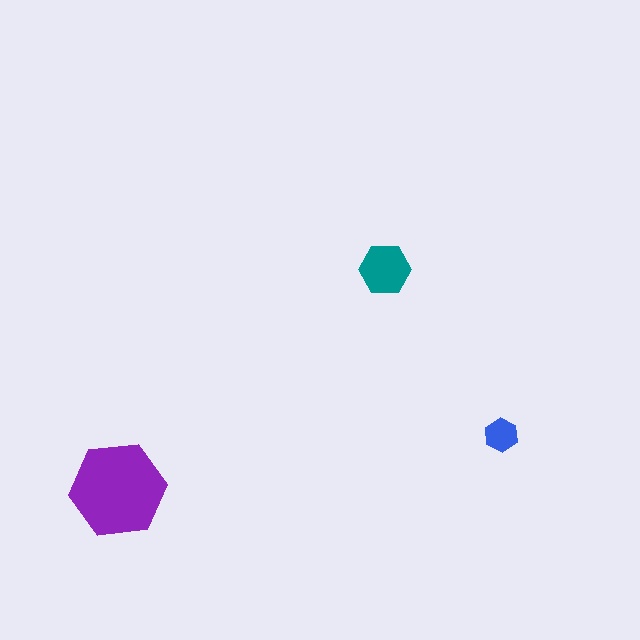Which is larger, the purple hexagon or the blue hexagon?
The purple one.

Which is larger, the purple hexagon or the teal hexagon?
The purple one.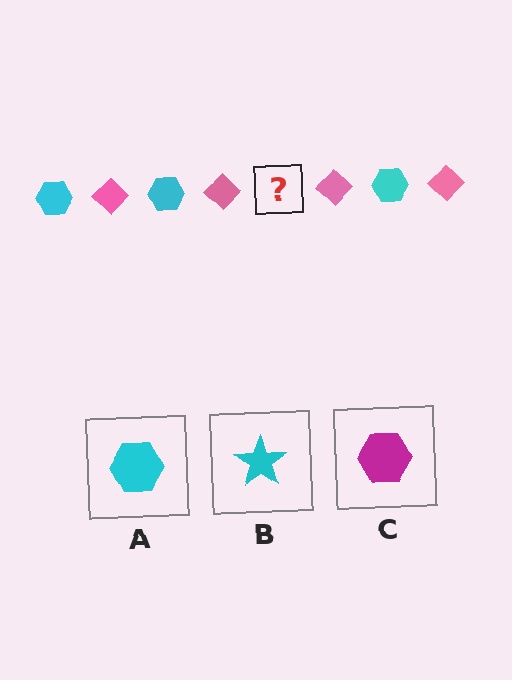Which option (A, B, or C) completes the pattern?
A.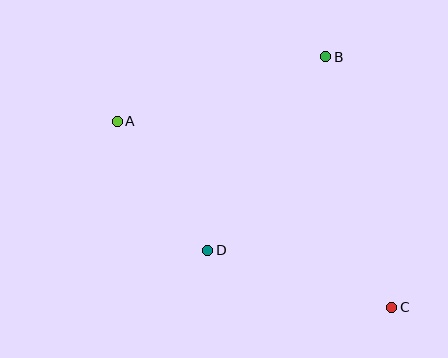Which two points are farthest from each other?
Points A and C are farthest from each other.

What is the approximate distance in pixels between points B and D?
The distance between B and D is approximately 227 pixels.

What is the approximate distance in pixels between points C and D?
The distance between C and D is approximately 193 pixels.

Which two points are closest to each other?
Points A and D are closest to each other.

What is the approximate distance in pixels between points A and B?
The distance between A and B is approximately 218 pixels.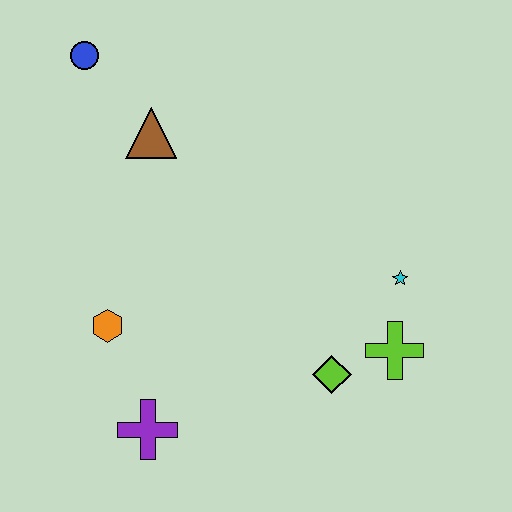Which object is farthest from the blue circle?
The lime cross is farthest from the blue circle.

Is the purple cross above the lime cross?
No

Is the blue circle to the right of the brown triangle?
No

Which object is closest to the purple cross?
The orange hexagon is closest to the purple cross.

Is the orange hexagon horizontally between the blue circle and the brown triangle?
Yes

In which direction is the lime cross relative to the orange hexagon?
The lime cross is to the right of the orange hexagon.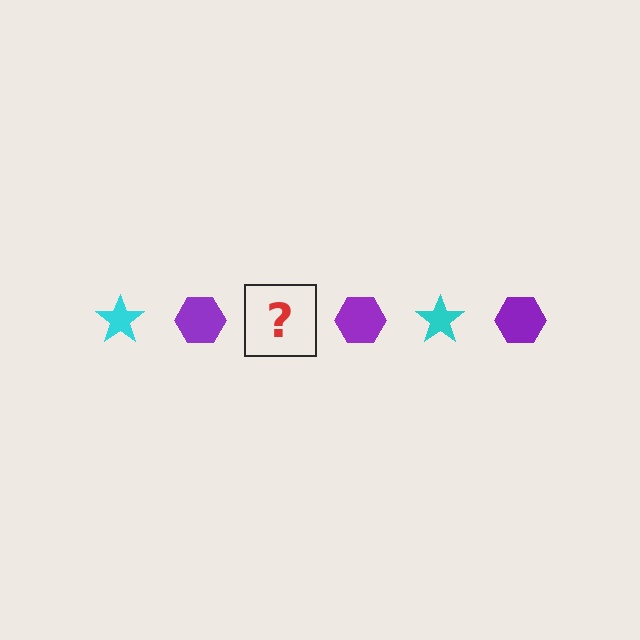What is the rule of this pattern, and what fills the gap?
The rule is that the pattern alternates between cyan star and purple hexagon. The gap should be filled with a cyan star.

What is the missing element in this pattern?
The missing element is a cyan star.